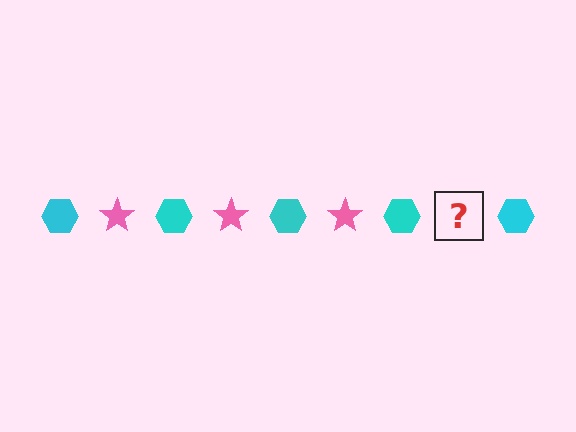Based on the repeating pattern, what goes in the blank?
The blank should be a pink star.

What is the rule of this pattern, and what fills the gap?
The rule is that the pattern alternates between cyan hexagon and pink star. The gap should be filled with a pink star.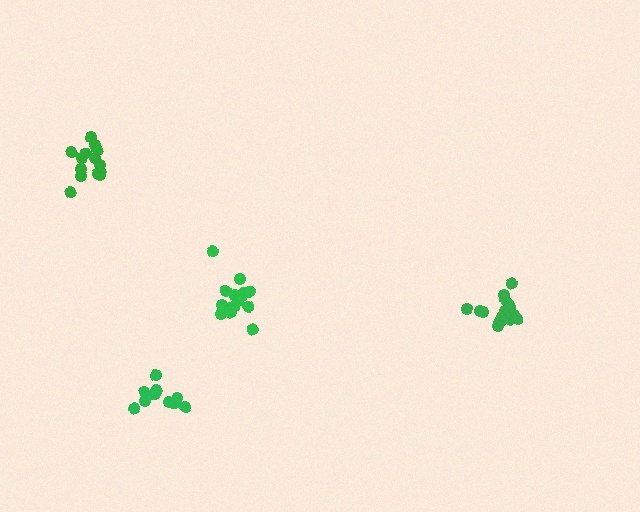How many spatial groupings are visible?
There are 4 spatial groupings.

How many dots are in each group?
Group 1: 10 dots, Group 2: 15 dots, Group 3: 14 dots, Group 4: 16 dots (55 total).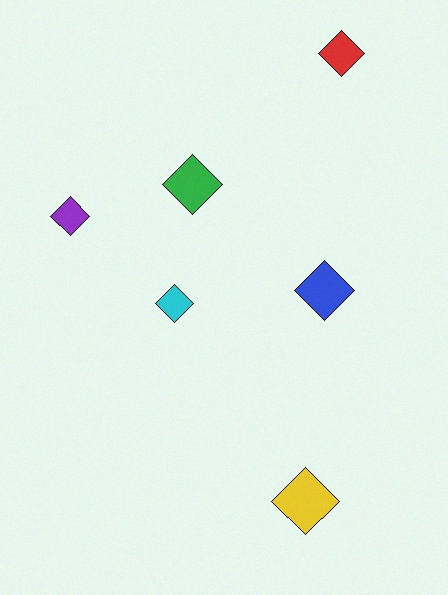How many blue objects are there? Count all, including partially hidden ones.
There is 1 blue object.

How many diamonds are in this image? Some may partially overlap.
There are 6 diamonds.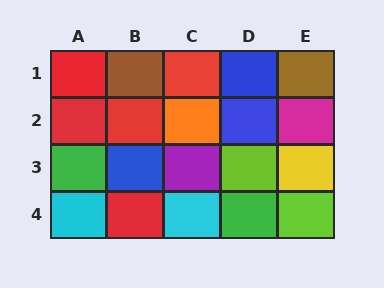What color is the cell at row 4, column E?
Lime.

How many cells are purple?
1 cell is purple.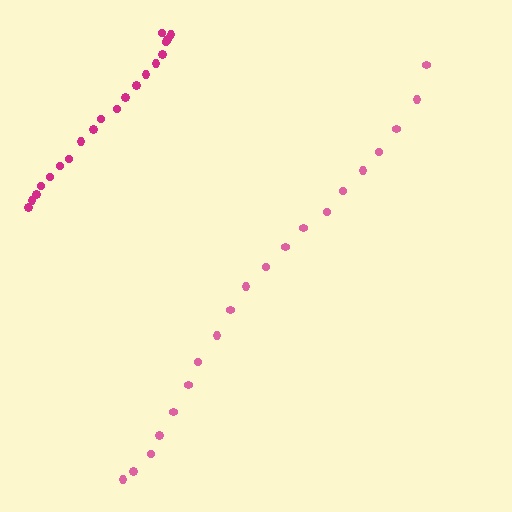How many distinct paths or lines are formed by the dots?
There are 2 distinct paths.